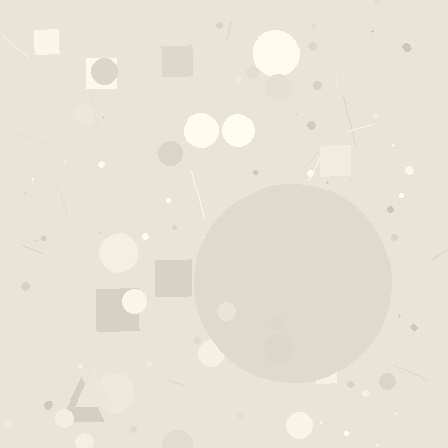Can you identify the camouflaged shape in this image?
The camouflaged shape is a circle.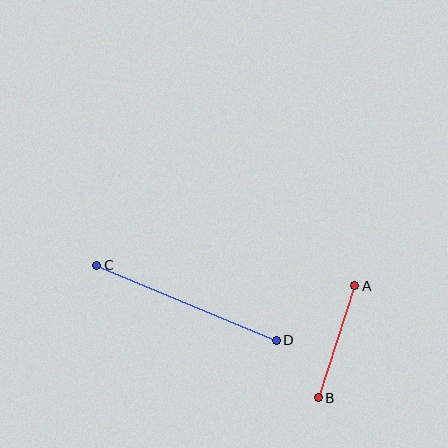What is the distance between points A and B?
The distance is approximately 117 pixels.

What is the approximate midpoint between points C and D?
The midpoint is at approximately (187, 303) pixels.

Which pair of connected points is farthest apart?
Points C and D are farthest apart.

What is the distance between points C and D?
The distance is approximately 195 pixels.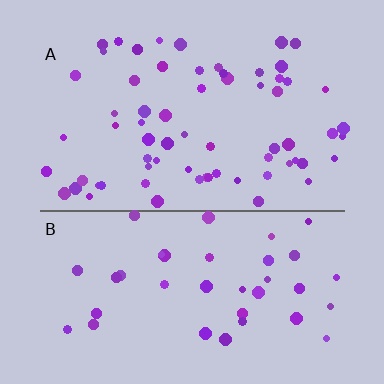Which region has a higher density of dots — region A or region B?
A (the top).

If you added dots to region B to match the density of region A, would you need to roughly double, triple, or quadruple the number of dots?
Approximately double.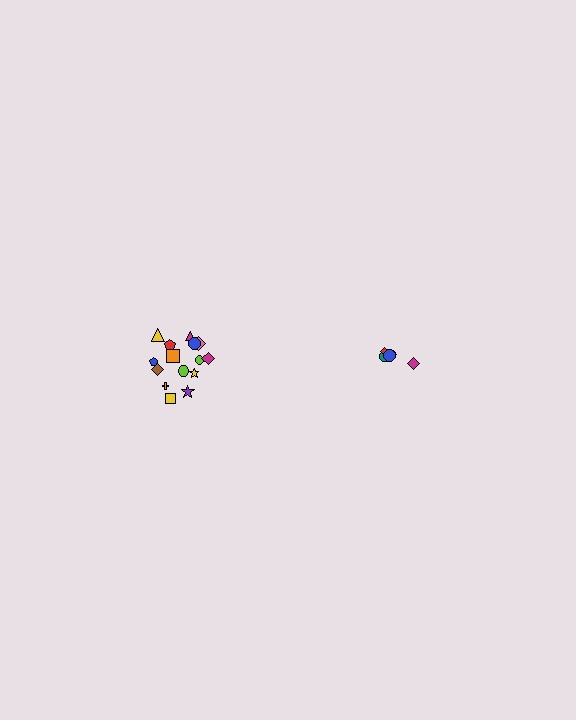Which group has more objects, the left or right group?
The left group.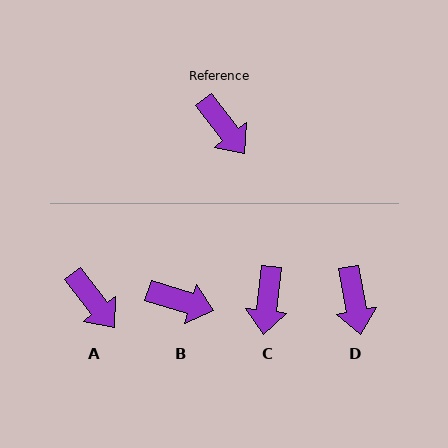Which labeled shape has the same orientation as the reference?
A.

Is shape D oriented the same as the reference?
No, it is off by about 28 degrees.